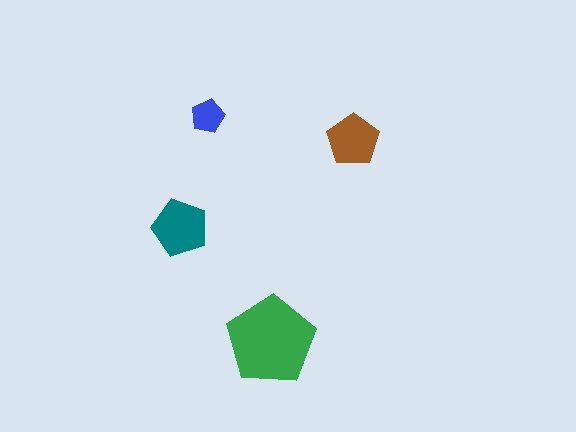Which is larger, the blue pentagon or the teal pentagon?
The teal one.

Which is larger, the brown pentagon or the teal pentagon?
The teal one.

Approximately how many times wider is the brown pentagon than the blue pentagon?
About 1.5 times wider.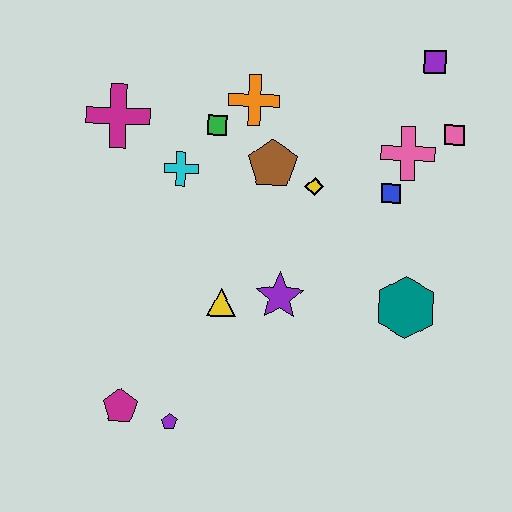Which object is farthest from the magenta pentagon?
The purple square is farthest from the magenta pentagon.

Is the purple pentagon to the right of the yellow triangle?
No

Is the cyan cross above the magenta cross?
No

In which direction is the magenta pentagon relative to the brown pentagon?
The magenta pentagon is below the brown pentagon.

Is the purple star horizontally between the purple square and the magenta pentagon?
Yes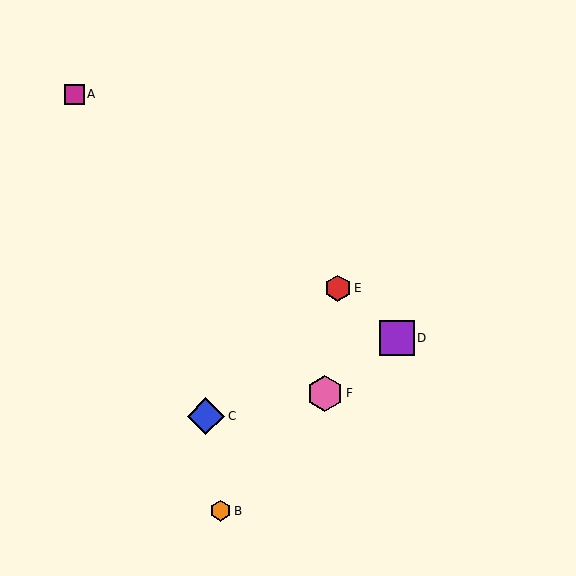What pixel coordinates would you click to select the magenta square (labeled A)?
Click at (74, 94) to select the magenta square A.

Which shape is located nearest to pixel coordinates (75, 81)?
The magenta square (labeled A) at (74, 94) is nearest to that location.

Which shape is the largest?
The blue diamond (labeled C) is the largest.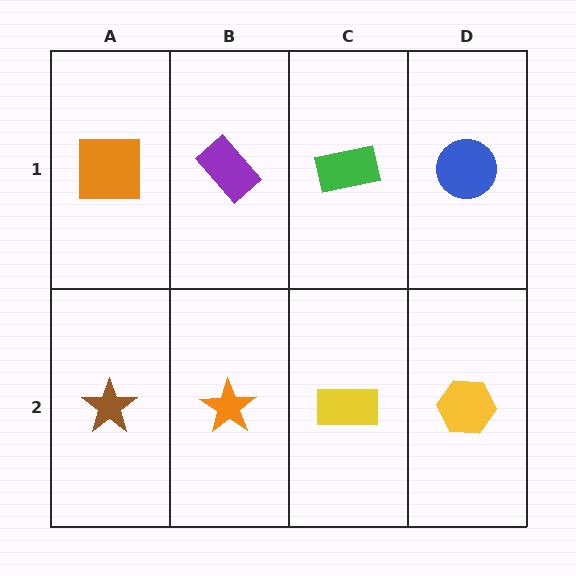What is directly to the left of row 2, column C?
An orange star.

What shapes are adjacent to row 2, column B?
A purple rectangle (row 1, column B), a brown star (row 2, column A), a yellow rectangle (row 2, column C).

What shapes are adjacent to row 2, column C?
A green rectangle (row 1, column C), an orange star (row 2, column B), a yellow hexagon (row 2, column D).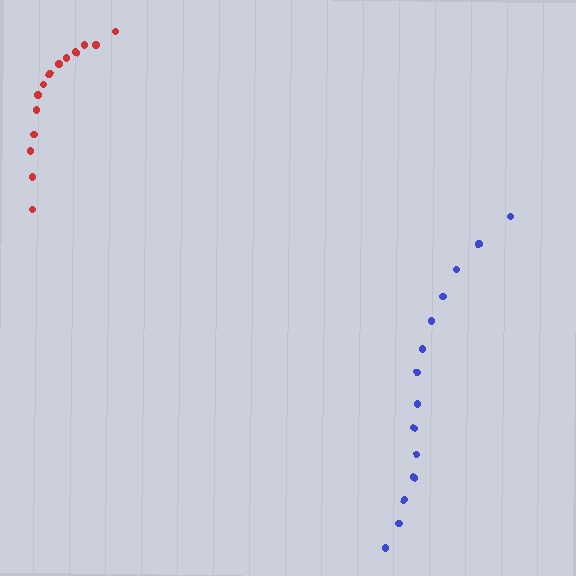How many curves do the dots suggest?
There are 2 distinct paths.